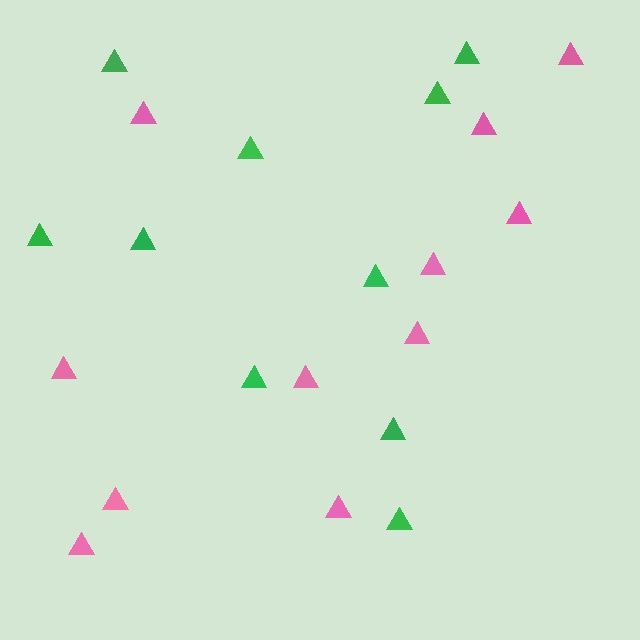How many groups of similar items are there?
There are 2 groups: one group of pink triangles (11) and one group of green triangles (10).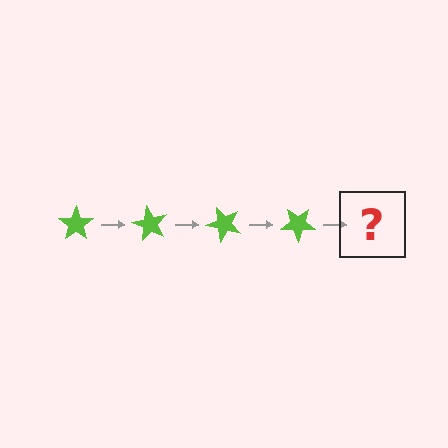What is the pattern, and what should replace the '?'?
The pattern is that the star rotates 60 degrees each step. The '?' should be a lime star rotated 240 degrees.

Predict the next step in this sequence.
The next step is a lime star rotated 240 degrees.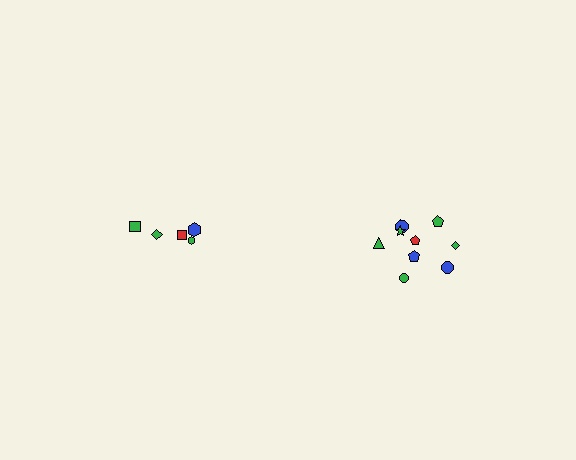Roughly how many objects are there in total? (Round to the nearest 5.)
Roughly 15 objects in total.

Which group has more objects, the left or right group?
The right group.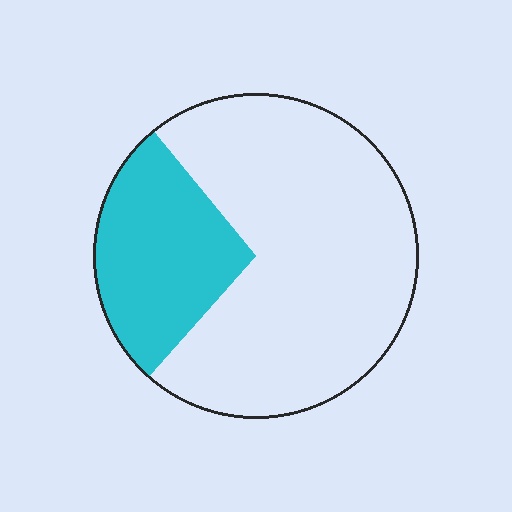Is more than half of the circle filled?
No.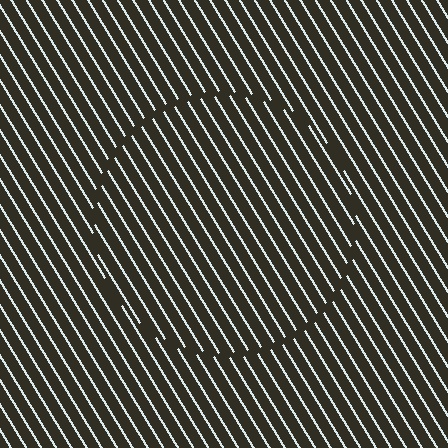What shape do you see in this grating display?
An illusory circle. The interior of the shape contains the same grating, shifted by half a period — the contour is defined by the phase discontinuity where line-ends from the inner and outer gratings abut.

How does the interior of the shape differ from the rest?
The interior of the shape contains the same grating, shifted by half a period — the contour is defined by the phase discontinuity where line-ends from the inner and outer gratings abut.